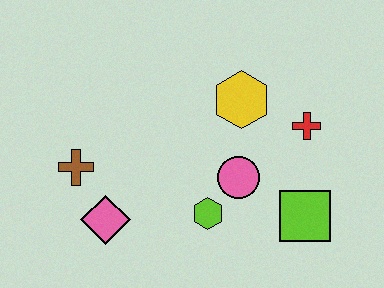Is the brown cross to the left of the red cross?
Yes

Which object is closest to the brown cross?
The pink diamond is closest to the brown cross.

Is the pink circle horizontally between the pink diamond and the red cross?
Yes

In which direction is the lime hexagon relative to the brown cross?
The lime hexagon is to the right of the brown cross.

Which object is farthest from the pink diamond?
The red cross is farthest from the pink diamond.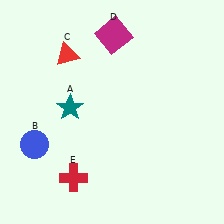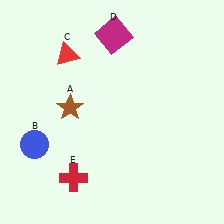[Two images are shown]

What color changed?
The star (A) changed from teal in Image 1 to brown in Image 2.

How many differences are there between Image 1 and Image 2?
There is 1 difference between the two images.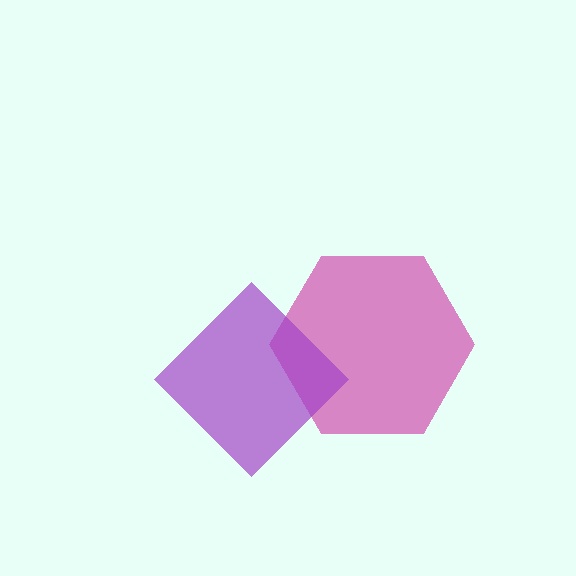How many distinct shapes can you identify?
There are 2 distinct shapes: a magenta hexagon, a purple diamond.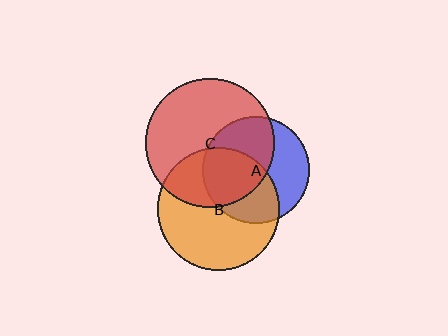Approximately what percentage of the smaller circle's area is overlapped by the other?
Approximately 40%.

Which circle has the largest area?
Circle C (red).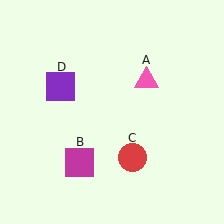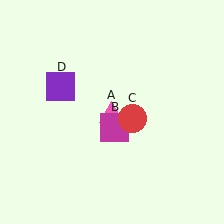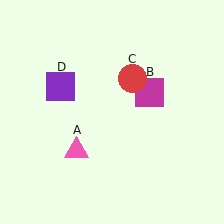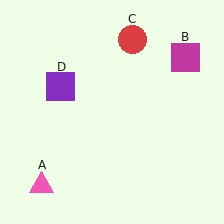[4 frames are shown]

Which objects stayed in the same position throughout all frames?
Purple square (object D) remained stationary.